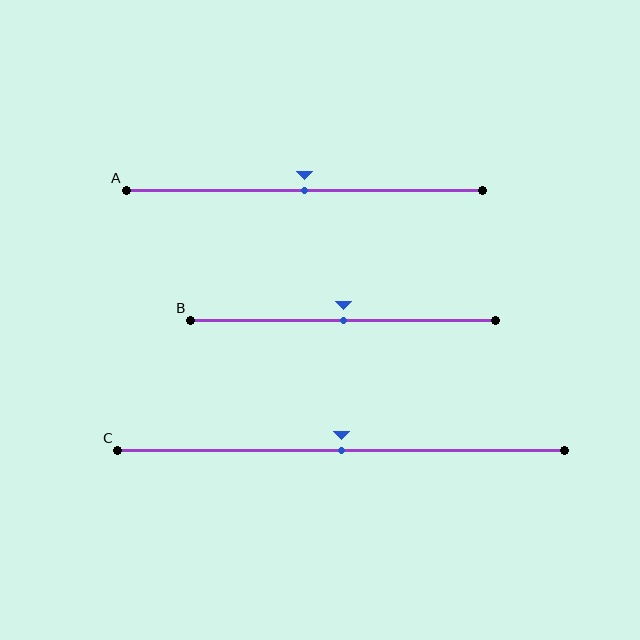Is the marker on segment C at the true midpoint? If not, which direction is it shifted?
Yes, the marker on segment C is at the true midpoint.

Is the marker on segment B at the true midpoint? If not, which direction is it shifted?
Yes, the marker on segment B is at the true midpoint.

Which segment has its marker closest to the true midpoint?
Segment A has its marker closest to the true midpoint.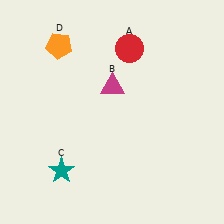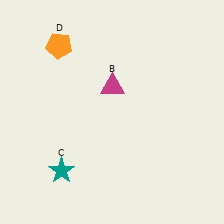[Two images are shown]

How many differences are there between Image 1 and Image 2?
There is 1 difference between the two images.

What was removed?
The red circle (A) was removed in Image 2.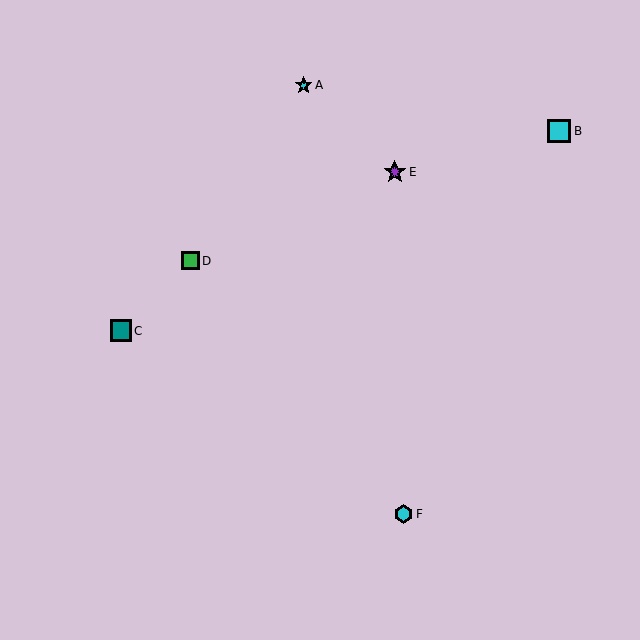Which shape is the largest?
The cyan square (labeled B) is the largest.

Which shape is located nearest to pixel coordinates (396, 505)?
The cyan hexagon (labeled F) at (403, 514) is nearest to that location.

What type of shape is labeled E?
Shape E is a purple star.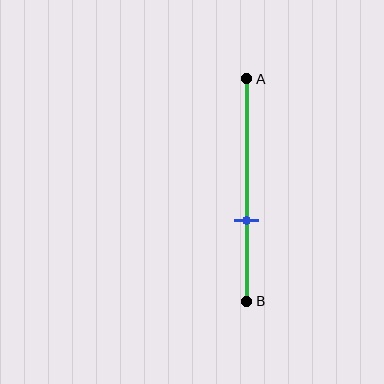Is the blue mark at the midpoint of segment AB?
No, the mark is at about 65% from A, not at the 50% midpoint.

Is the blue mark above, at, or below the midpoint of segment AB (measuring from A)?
The blue mark is below the midpoint of segment AB.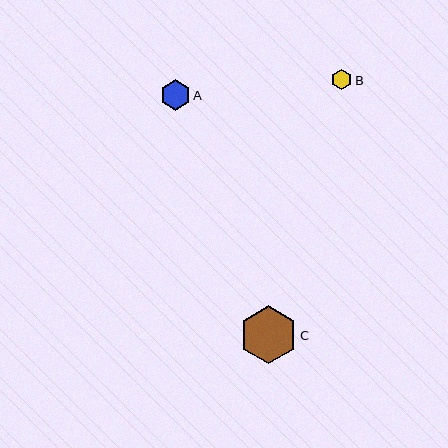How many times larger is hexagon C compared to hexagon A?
Hexagon C is approximately 1.9 times the size of hexagon A.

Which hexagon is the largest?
Hexagon C is the largest with a size of approximately 58 pixels.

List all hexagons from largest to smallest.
From largest to smallest: C, A, B.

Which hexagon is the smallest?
Hexagon B is the smallest with a size of approximately 20 pixels.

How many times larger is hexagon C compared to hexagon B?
Hexagon C is approximately 2.8 times the size of hexagon B.